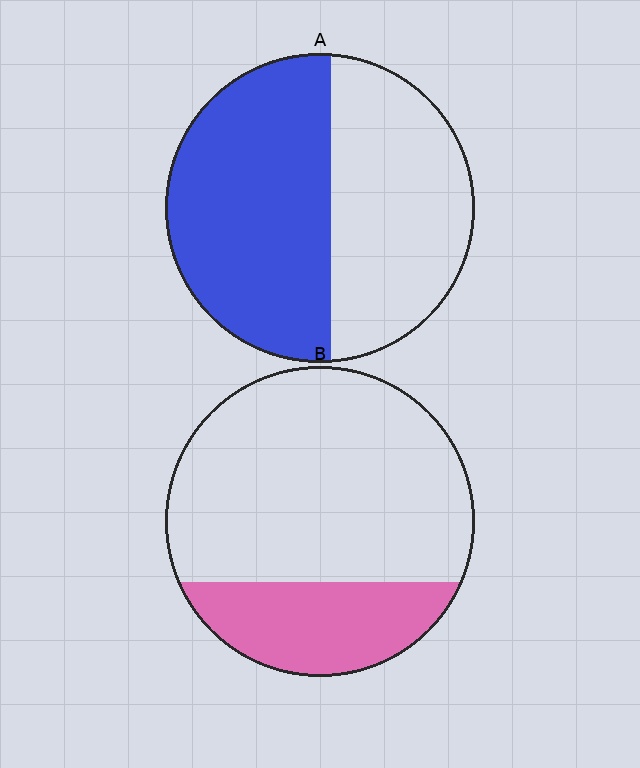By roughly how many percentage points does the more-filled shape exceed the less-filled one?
By roughly 30 percentage points (A over B).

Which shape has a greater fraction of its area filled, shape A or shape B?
Shape A.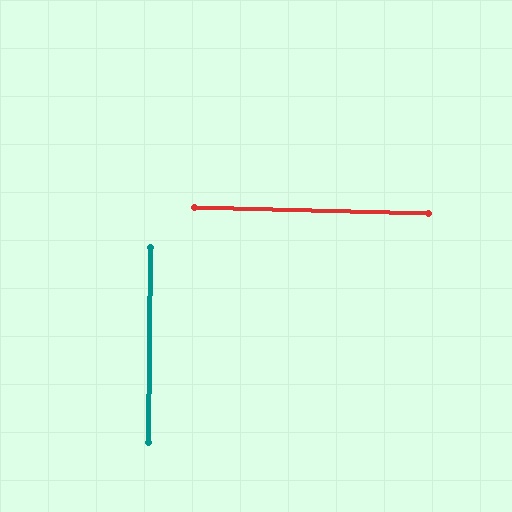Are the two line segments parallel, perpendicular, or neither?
Perpendicular — they meet at approximately 89°.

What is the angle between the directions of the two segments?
Approximately 89 degrees.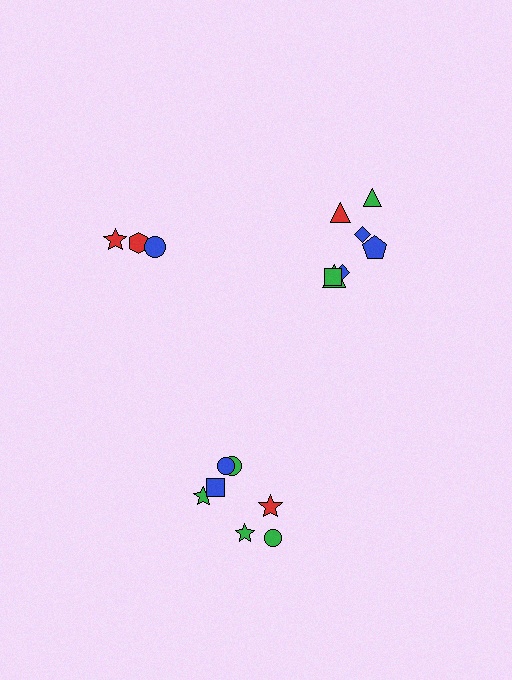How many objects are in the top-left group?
There are 3 objects.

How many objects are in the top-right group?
There are 7 objects.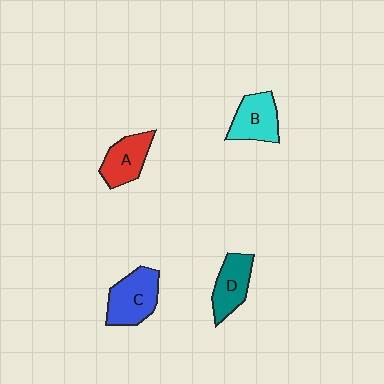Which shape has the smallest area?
Shape A (red).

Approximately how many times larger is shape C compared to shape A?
Approximately 1.2 times.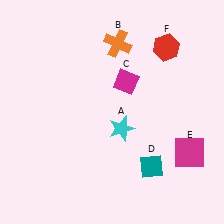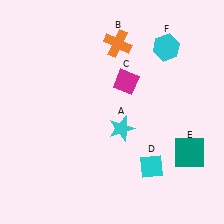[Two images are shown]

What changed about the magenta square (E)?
In Image 1, E is magenta. In Image 2, it changed to teal.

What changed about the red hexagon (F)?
In Image 1, F is red. In Image 2, it changed to cyan.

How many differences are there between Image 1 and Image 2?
There are 3 differences between the two images.